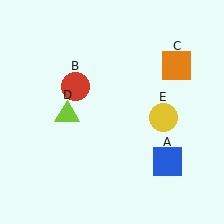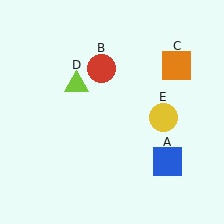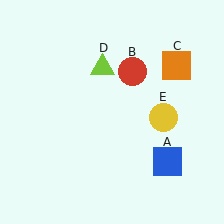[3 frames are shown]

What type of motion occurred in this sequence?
The red circle (object B), lime triangle (object D) rotated clockwise around the center of the scene.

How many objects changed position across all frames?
2 objects changed position: red circle (object B), lime triangle (object D).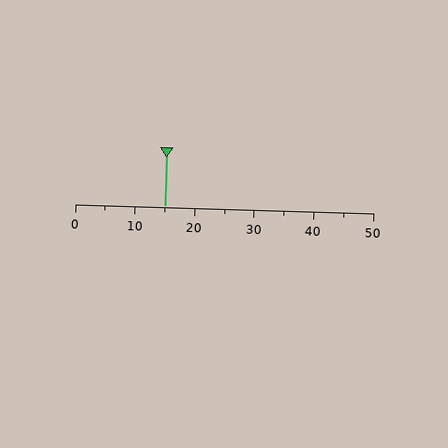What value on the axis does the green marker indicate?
The marker indicates approximately 15.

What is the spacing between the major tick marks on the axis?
The major ticks are spaced 10 apart.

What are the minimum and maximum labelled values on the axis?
The axis runs from 0 to 50.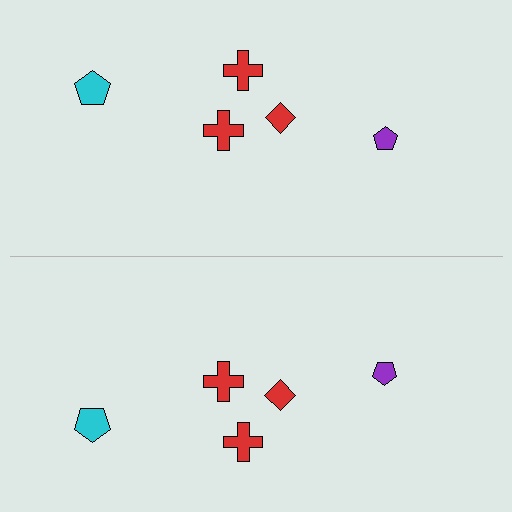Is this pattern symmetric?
Yes, this pattern has bilateral (reflection) symmetry.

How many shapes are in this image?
There are 10 shapes in this image.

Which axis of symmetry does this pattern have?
The pattern has a horizontal axis of symmetry running through the center of the image.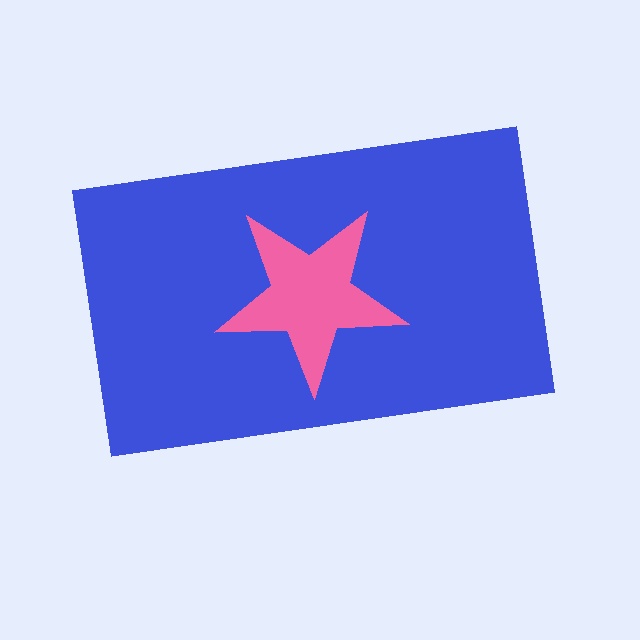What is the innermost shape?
The pink star.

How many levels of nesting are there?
2.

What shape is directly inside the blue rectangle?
The pink star.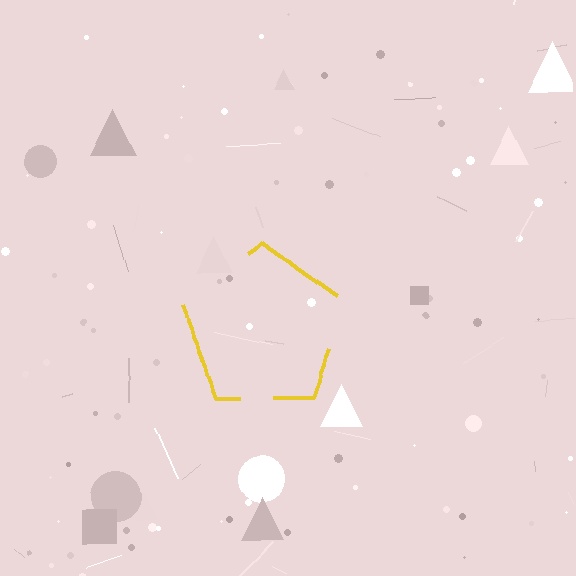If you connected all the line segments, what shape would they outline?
They would outline a pentagon.